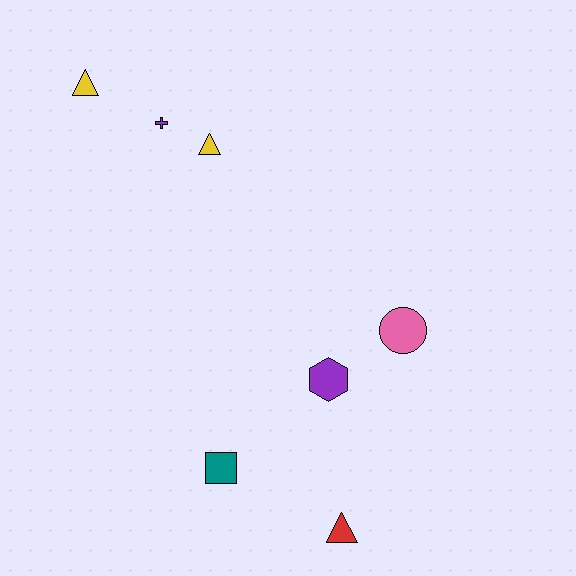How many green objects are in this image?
There are no green objects.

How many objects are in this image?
There are 7 objects.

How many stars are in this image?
There are no stars.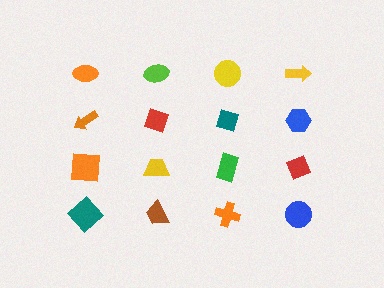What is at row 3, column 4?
A red diamond.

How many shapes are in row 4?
4 shapes.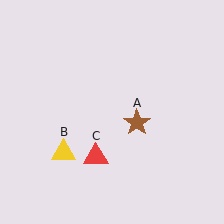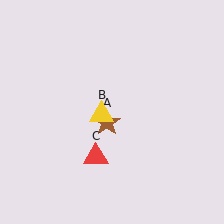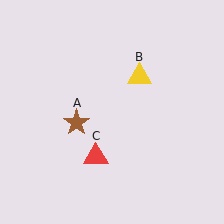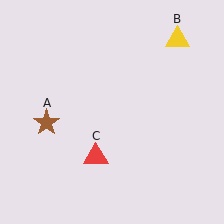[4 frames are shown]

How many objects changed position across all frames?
2 objects changed position: brown star (object A), yellow triangle (object B).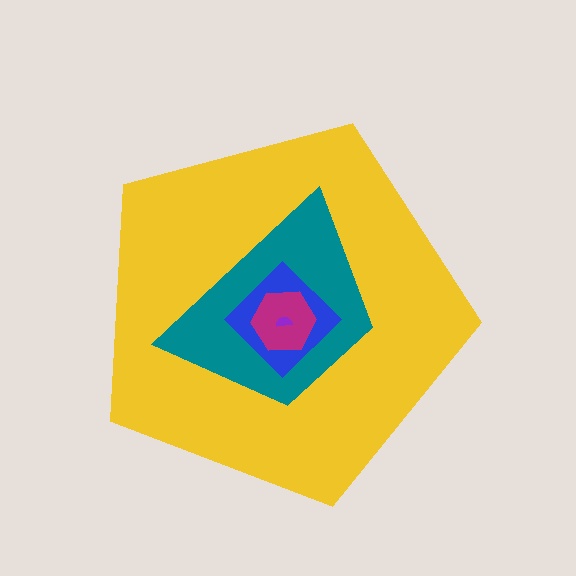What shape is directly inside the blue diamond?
The magenta hexagon.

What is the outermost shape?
The yellow pentagon.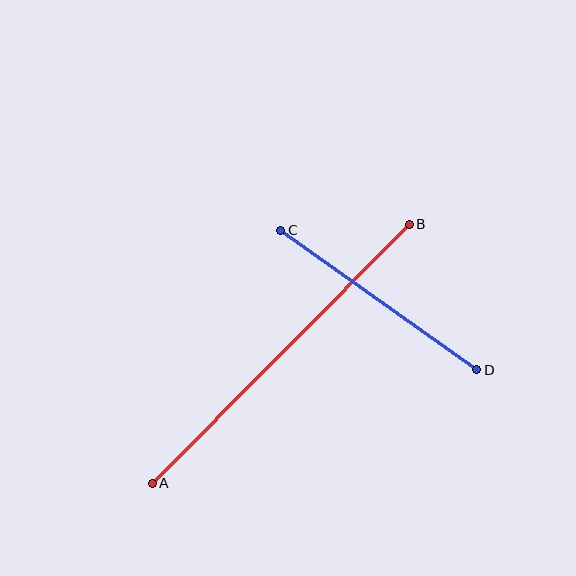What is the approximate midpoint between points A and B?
The midpoint is at approximately (281, 354) pixels.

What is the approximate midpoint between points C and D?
The midpoint is at approximately (379, 300) pixels.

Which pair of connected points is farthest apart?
Points A and B are farthest apart.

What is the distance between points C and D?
The distance is approximately 240 pixels.